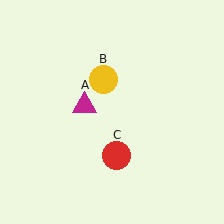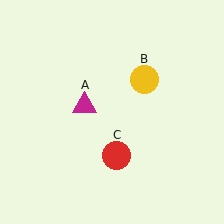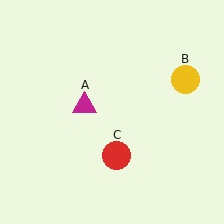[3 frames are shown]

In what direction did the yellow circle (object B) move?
The yellow circle (object B) moved right.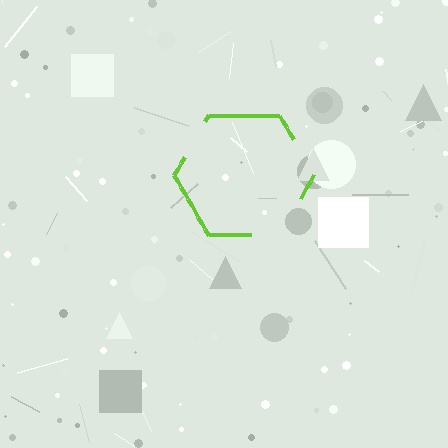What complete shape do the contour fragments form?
The contour fragments form a hexagon.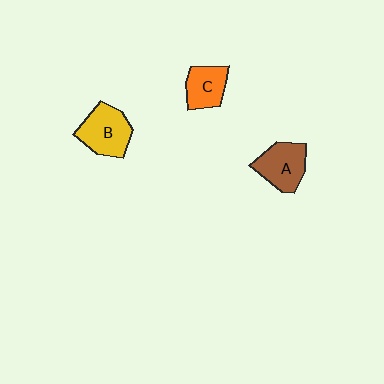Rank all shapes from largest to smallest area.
From largest to smallest: B (yellow), A (brown), C (orange).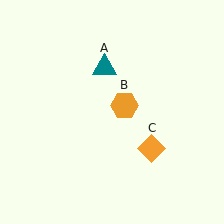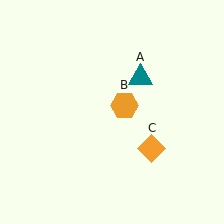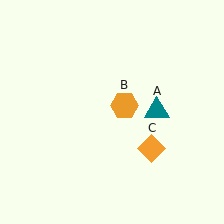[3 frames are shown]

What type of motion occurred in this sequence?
The teal triangle (object A) rotated clockwise around the center of the scene.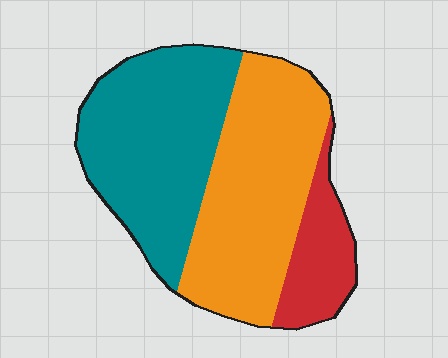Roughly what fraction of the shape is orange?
Orange covers roughly 45% of the shape.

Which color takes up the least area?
Red, at roughly 15%.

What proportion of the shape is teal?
Teal takes up about two fifths (2/5) of the shape.